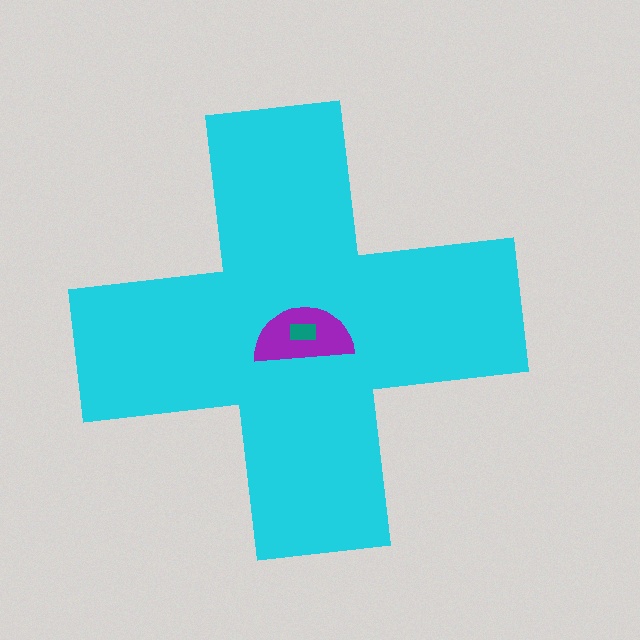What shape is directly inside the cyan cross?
The purple semicircle.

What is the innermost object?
The teal rectangle.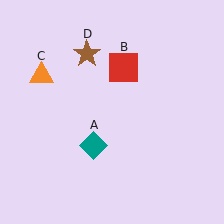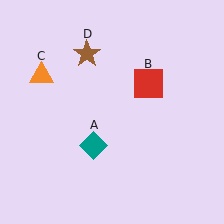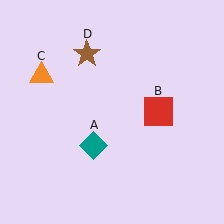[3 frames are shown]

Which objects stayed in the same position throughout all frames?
Teal diamond (object A) and orange triangle (object C) and brown star (object D) remained stationary.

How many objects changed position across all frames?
1 object changed position: red square (object B).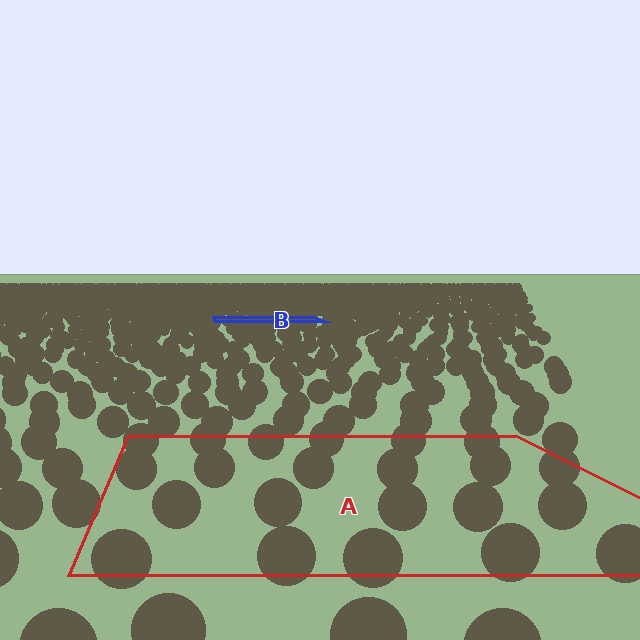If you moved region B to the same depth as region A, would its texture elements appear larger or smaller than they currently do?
They would appear larger. At a closer depth, the same texture elements are projected at a bigger on-screen size.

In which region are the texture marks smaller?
The texture marks are smaller in region B, because it is farther away.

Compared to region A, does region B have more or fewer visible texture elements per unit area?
Region B has more texture elements per unit area — they are packed more densely because it is farther away.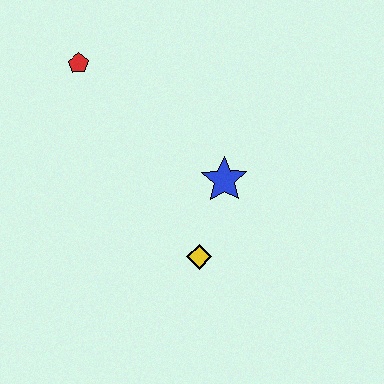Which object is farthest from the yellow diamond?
The red pentagon is farthest from the yellow diamond.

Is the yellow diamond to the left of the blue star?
Yes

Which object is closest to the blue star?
The yellow diamond is closest to the blue star.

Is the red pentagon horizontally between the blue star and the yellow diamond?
No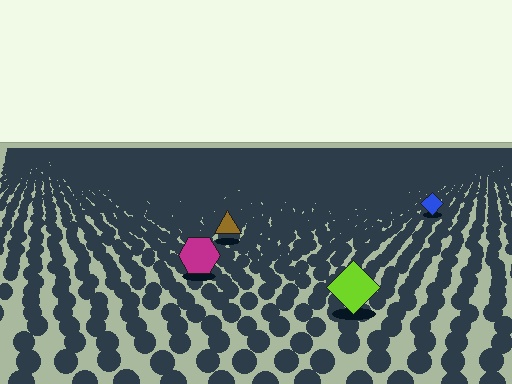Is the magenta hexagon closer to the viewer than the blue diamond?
Yes. The magenta hexagon is closer — you can tell from the texture gradient: the ground texture is coarser near it.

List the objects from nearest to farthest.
From nearest to farthest: the lime diamond, the magenta hexagon, the brown triangle, the blue diamond.